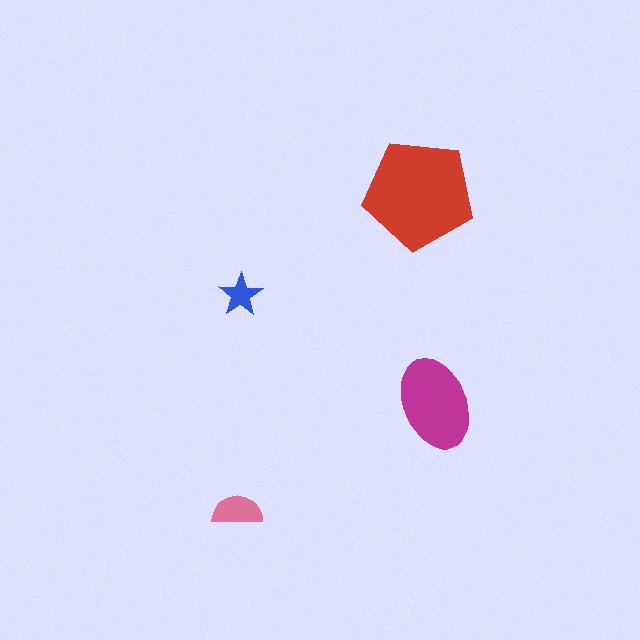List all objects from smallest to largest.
The blue star, the pink semicircle, the magenta ellipse, the red pentagon.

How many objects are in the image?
There are 4 objects in the image.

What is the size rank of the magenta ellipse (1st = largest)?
2nd.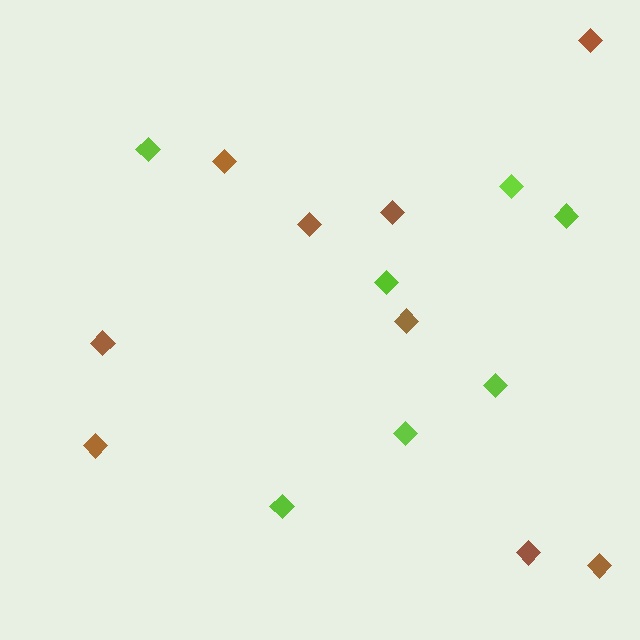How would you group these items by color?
There are 2 groups: one group of brown diamonds (9) and one group of lime diamonds (7).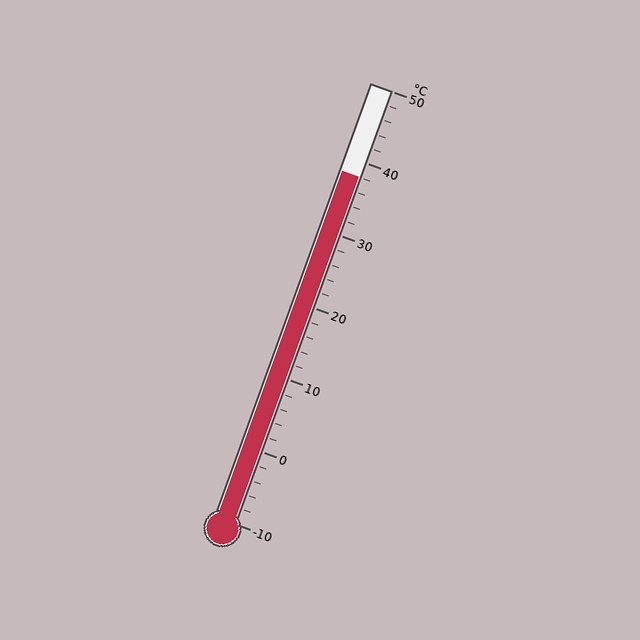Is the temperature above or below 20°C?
The temperature is above 20°C.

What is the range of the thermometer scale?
The thermometer scale ranges from -10°C to 50°C.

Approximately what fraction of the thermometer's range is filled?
The thermometer is filled to approximately 80% of its range.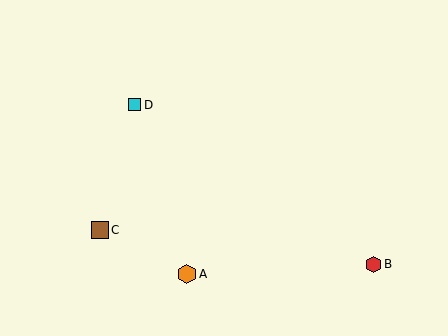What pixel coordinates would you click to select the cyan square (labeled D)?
Click at (135, 105) to select the cyan square D.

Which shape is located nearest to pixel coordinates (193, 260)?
The orange hexagon (labeled A) at (187, 274) is nearest to that location.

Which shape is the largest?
The orange hexagon (labeled A) is the largest.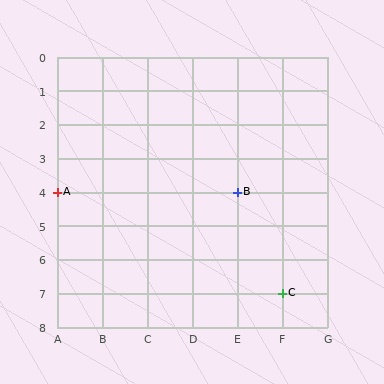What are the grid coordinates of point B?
Point B is at grid coordinates (E, 4).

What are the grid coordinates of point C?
Point C is at grid coordinates (F, 7).